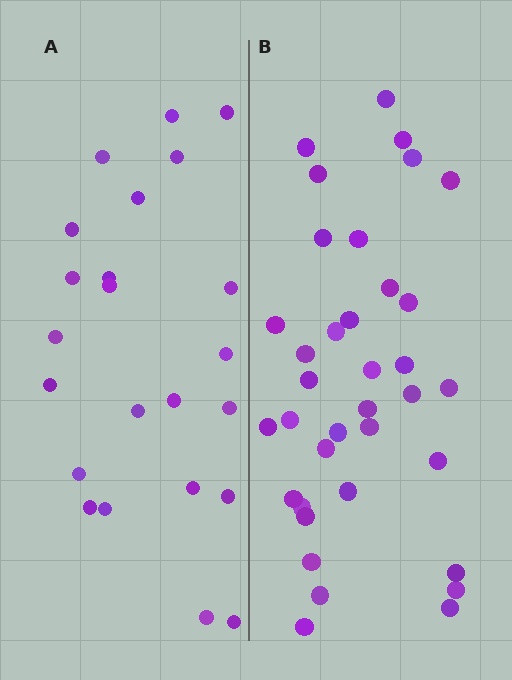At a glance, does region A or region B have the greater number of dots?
Region B (the right region) has more dots.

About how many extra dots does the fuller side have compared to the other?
Region B has approximately 15 more dots than region A.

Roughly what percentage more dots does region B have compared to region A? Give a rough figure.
About 55% more.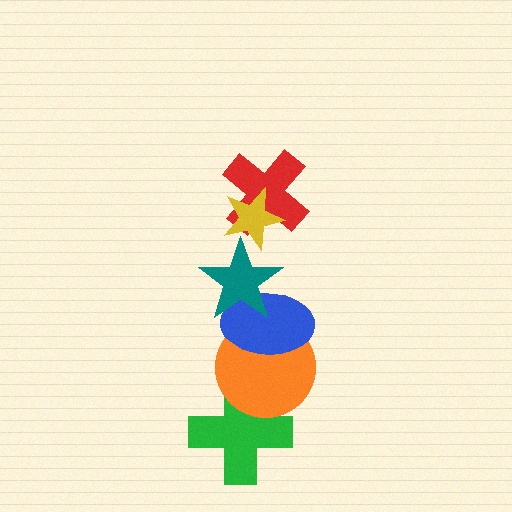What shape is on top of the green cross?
The orange circle is on top of the green cross.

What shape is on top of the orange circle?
The blue ellipse is on top of the orange circle.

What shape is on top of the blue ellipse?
The teal star is on top of the blue ellipse.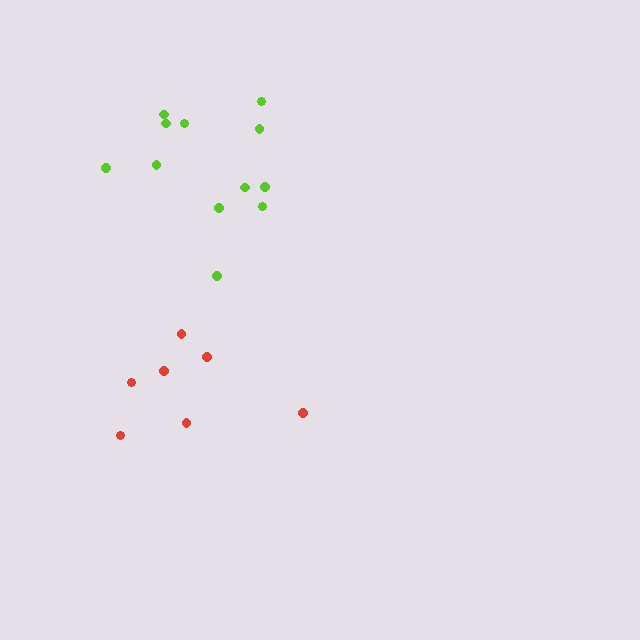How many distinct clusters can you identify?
There are 2 distinct clusters.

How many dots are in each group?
Group 1: 12 dots, Group 2: 7 dots (19 total).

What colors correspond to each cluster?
The clusters are colored: lime, red.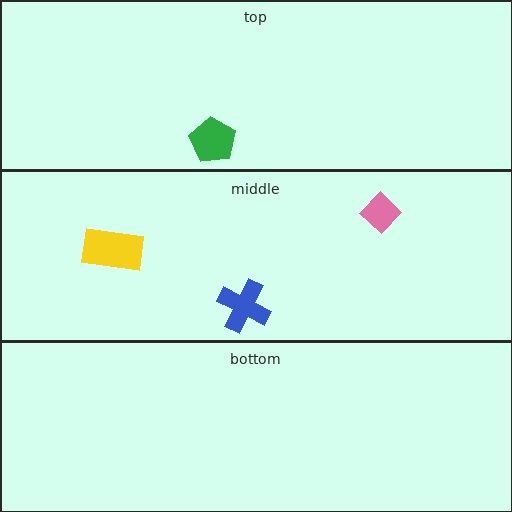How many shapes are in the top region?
1.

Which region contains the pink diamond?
The middle region.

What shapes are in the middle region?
The pink diamond, the blue cross, the yellow rectangle.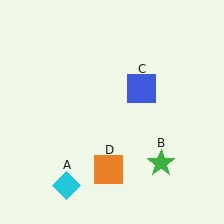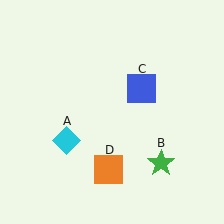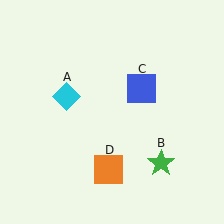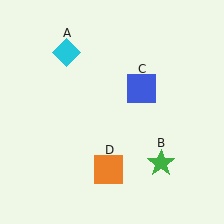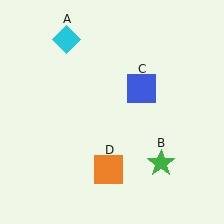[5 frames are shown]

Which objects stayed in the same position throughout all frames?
Green star (object B) and blue square (object C) and orange square (object D) remained stationary.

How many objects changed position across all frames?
1 object changed position: cyan diamond (object A).